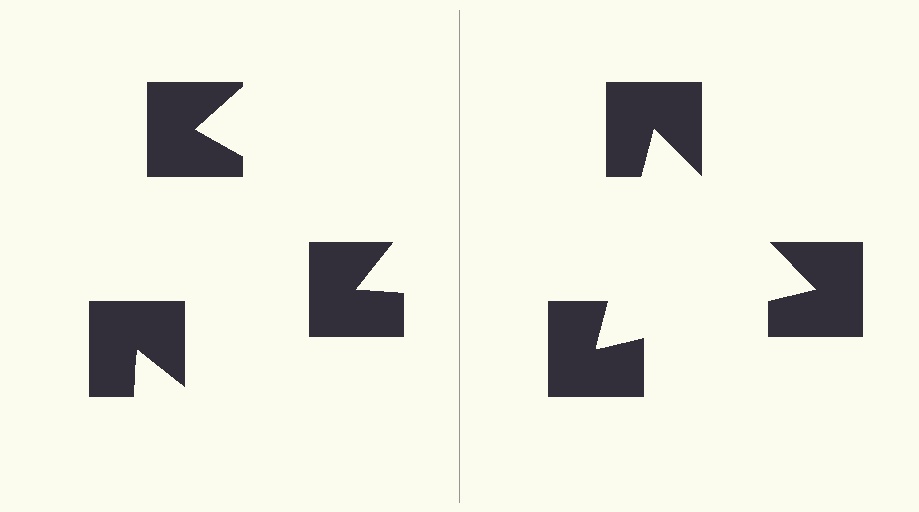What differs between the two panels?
The notched squares are positioned identically on both sides; only the wedge orientations differ. On the right they align to a triangle; on the left they are misaligned.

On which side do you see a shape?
An illusory triangle appears on the right side. On the left side the wedge cuts are rotated, so no coherent shape forms.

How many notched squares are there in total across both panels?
6 — 3 on each side.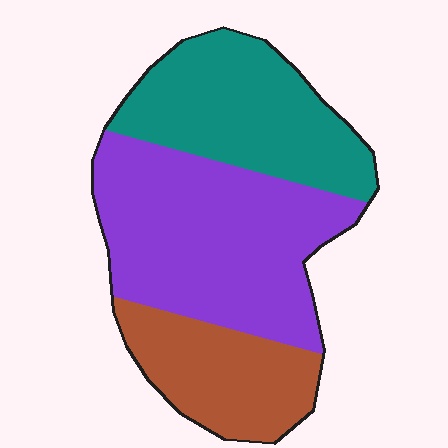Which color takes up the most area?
Purple, at roughly 45%.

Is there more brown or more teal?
Teal.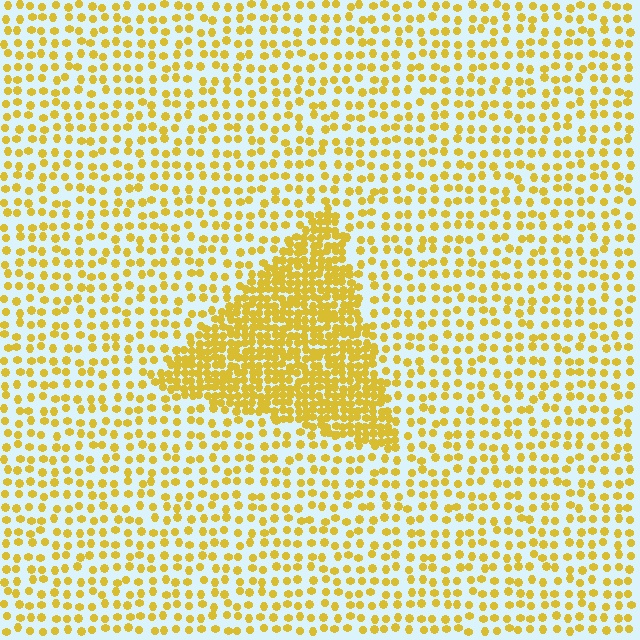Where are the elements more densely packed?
The elements are more densely packed inside the triangle boundary.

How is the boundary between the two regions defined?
The boundary is defined by a change in element density (approximately 2.6x ratio). All elements are the same color, size, and shape.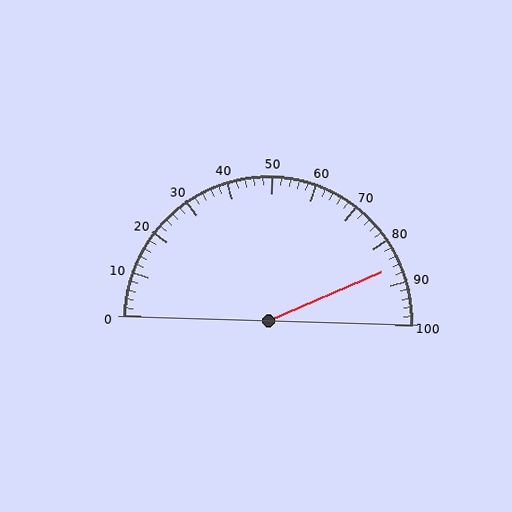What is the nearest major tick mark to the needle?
The nearest major tick mark is 90.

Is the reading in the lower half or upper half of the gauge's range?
The reading is in the upper half of the range (0 to 100).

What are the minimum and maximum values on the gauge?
The gauge ranges from 0 to 100.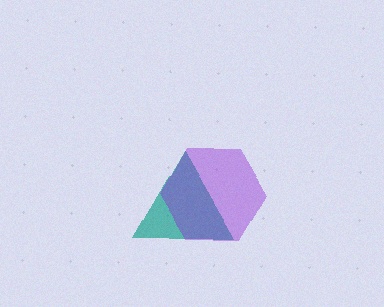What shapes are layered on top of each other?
The layered shapes are: a teal triangle, a purple hexagon.